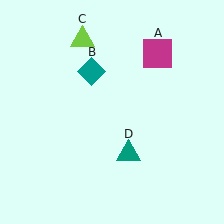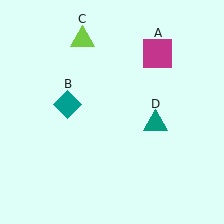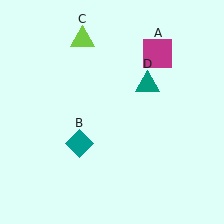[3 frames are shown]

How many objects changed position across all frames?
2 objects changed position: teal diamond (object B), teal triangle (object D).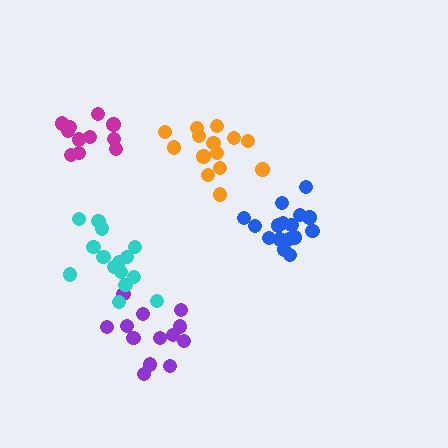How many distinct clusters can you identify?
There are 5 distinct clusters.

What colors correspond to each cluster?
The clusters are colored: blue, purple, orange, cyan, magenta.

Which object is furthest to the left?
The magenta cluster is leftmost.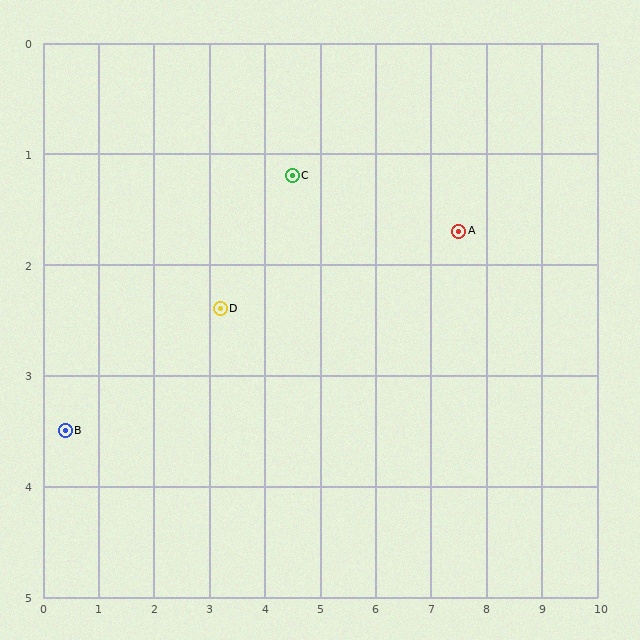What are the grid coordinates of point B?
Point B is at approximately (0.4, 3.5).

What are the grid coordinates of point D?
Point D is at approximately (3.2, 2.4).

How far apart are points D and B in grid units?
Points D and B are about 3.0 grid units apart.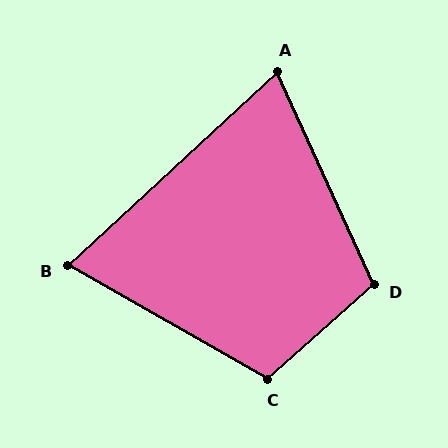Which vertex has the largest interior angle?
C, at approximately 108 degrees.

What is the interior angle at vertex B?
Approximately 72 degrees (acute).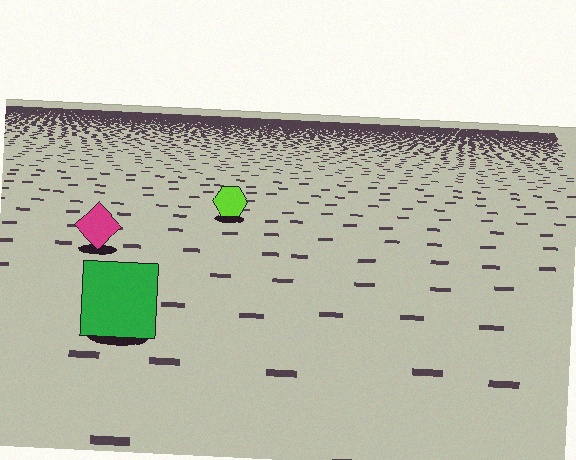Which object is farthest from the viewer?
The lime hexagon is farthest from the viewer. It appears smaller and the ground texture around it is denser.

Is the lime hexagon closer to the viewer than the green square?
No. The green square is closer — you can tell from the texture gradient: the ground texture is coarser near it.